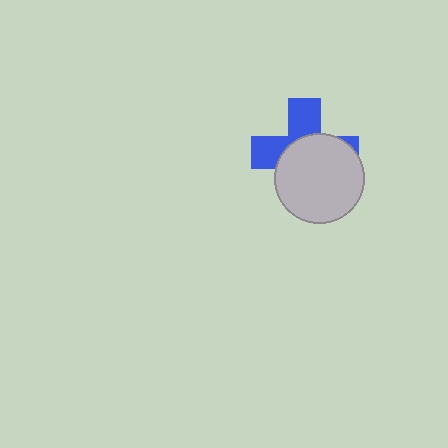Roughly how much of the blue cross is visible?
A small part of it is visible (roughly 41%).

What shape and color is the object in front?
The object in front is a light gray circle.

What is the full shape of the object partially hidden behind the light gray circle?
The partially hidden object is a blue cross.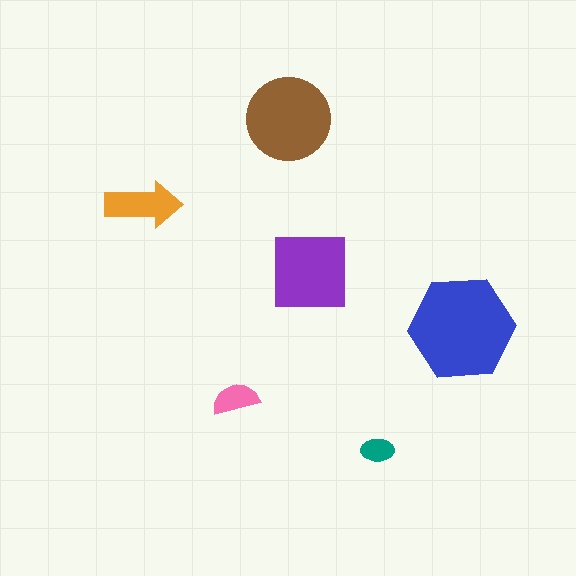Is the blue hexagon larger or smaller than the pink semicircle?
Larger.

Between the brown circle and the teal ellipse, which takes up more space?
The brown circle.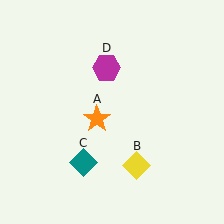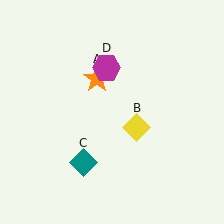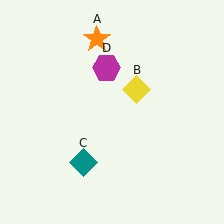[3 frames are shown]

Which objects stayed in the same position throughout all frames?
Teal diamond (object C) and magenta hexagon (object D) remained stationary.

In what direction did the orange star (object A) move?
The orange star (object A) moved up.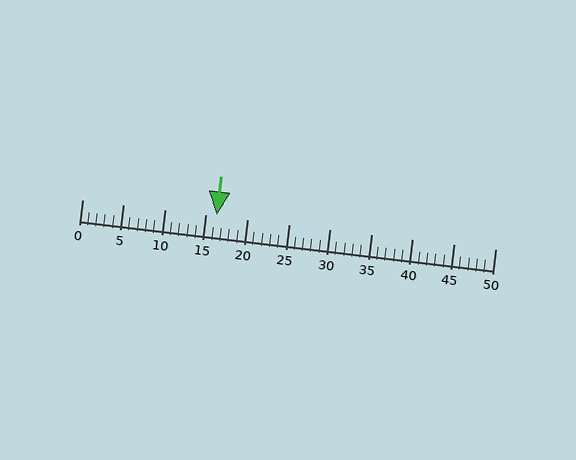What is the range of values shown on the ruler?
The ruler shows values from 0 to 50.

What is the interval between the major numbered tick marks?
The major tick marks are spaced 5 units apart.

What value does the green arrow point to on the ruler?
The green arrow points to approximately 16.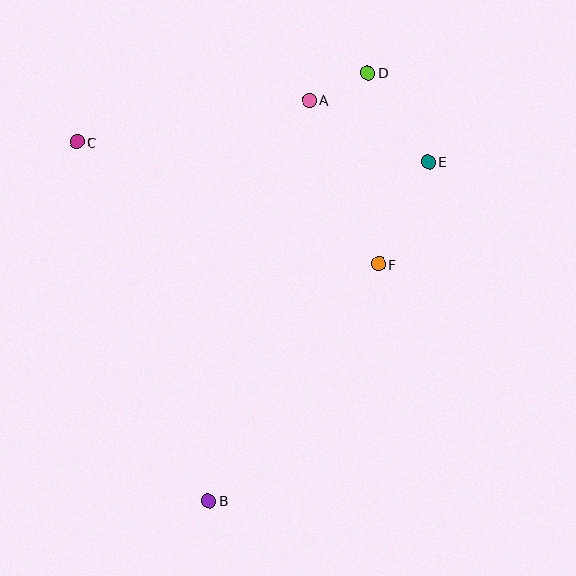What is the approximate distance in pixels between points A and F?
The distance between A and F is approximately 178 pixels.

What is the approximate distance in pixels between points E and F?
The distance between E and F is approximately 114 pixels.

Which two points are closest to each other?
Points A and D are closest to each other.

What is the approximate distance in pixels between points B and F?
The distance between B and F is approximately 291 pixels.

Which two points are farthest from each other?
Points B and D are farthest from each other.